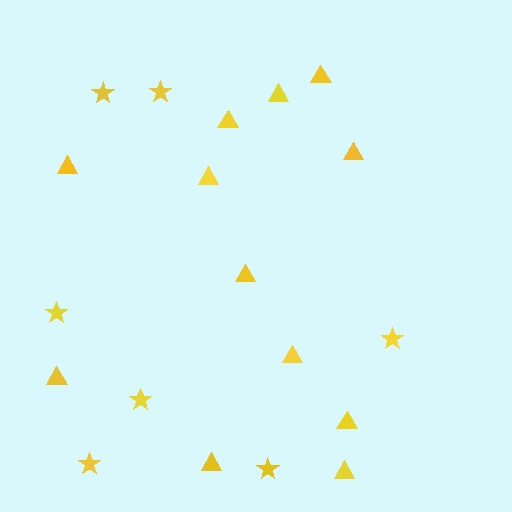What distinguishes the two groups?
There are 2 groups: one group of stars (7) and one group of triangles (12).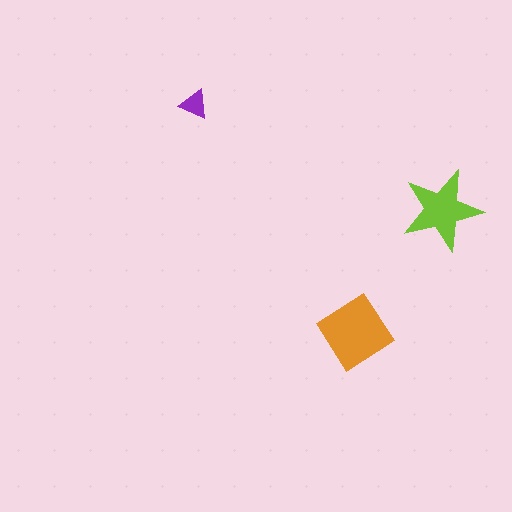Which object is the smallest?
The purple triangle.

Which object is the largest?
The orange diamond.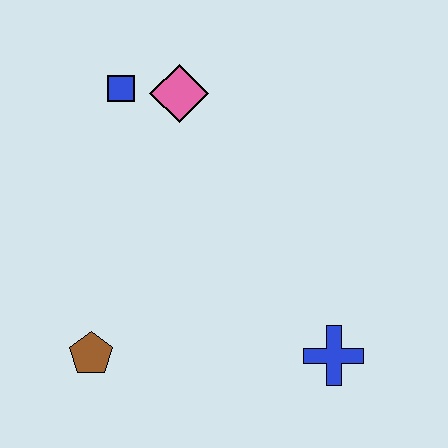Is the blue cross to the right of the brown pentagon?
Yes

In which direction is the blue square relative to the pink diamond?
The blue square is to the left of the pink diamond.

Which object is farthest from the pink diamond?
The blue cross is farthest from the pink diamond.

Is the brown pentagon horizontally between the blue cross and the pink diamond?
No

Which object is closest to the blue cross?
The brown pentagon is closest to the blue cross.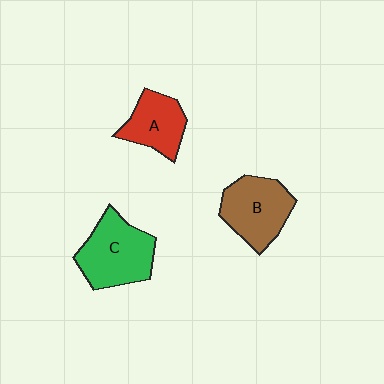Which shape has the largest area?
Shape C (green).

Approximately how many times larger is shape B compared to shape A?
Approximately 1.3 times.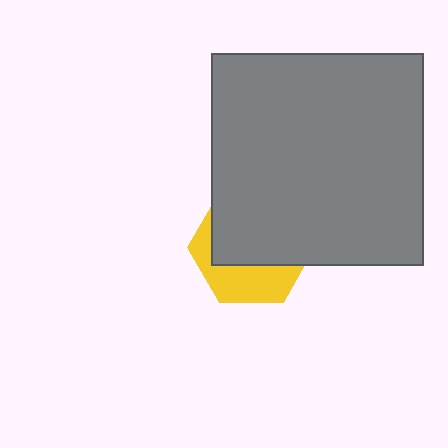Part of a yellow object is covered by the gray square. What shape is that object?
It is a hexagon.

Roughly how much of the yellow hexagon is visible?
A small part of it is visible (roughly 38%).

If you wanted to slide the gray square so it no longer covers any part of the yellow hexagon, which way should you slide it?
Slide it up — that is the most direct way to separate the two shapes.